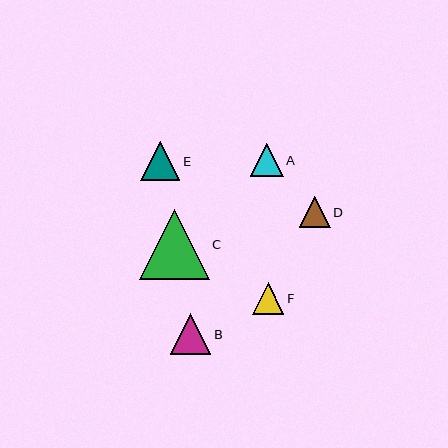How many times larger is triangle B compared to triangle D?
Triangle B is approximately 1.3 times the size of triangle D.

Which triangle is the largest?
Triangle C is the largest with a size of approximately 70 pixels.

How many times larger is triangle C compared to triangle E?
Triangle C is approximately 1.8 times the size of triangle E.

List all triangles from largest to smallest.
From largest to smallest: C, B, E, A, F, D.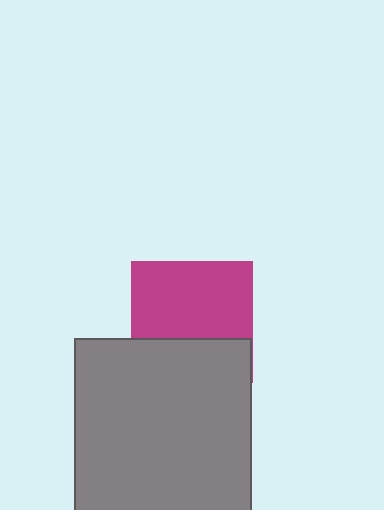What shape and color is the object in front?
The object in front is a gray square.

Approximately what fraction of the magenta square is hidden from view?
Roughly 37% of the magenta square is hidden behind the gray square.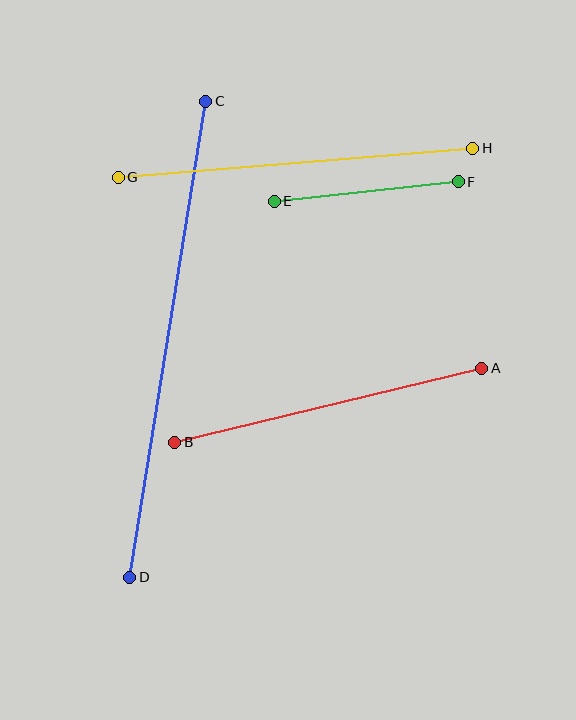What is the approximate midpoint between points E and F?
The midpoint is at approximately (366, 191) pixels.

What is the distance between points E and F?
The distance is approximately 185 pixels.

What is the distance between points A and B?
The distance is approximately 316 pixels.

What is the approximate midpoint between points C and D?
The midpoint is at approximately (168, 339) pixels.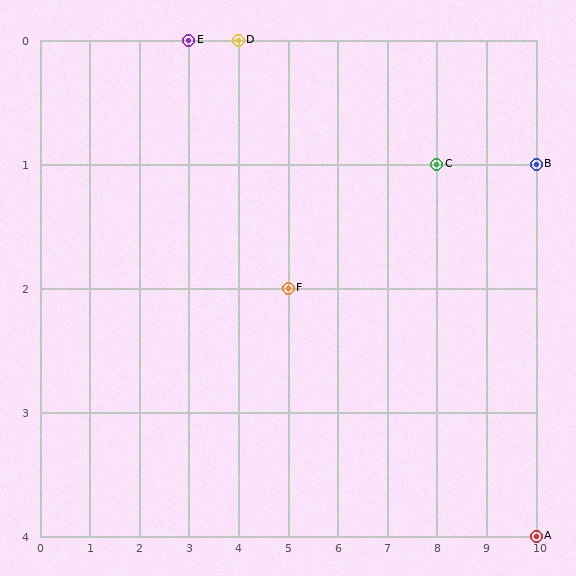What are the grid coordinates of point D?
Point D is at grid coordinates (4, 0).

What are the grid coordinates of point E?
Point E is at grid coordinates (3, 0).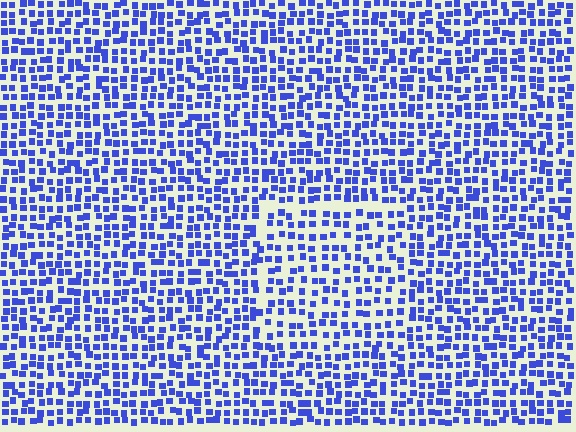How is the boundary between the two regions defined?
The boundary is defined by a change in element density (approximately 1.4x ratio). All elements are the same color, size, and shape.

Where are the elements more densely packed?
The elements are more densely packed outside the rectangle boundary.